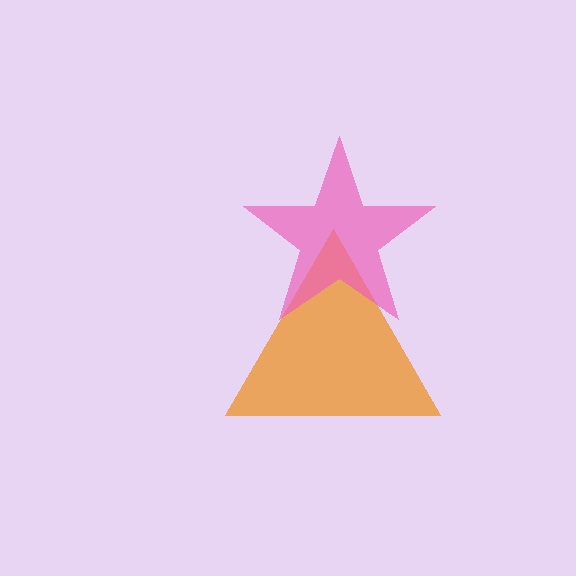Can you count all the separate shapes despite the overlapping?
Yes, there are 2 separate shapes.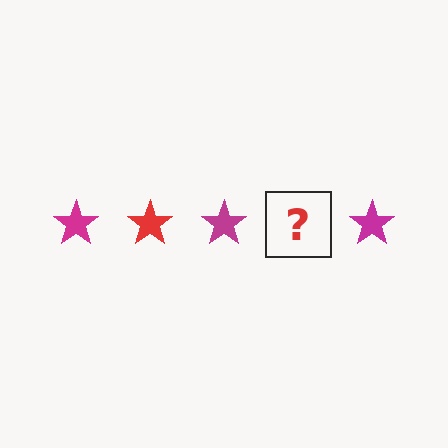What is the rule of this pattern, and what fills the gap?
The rule is that the pattern cycles through magenta, red stars. The gap should be filled with a red star.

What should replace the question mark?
The question mark should be replaced with a red star.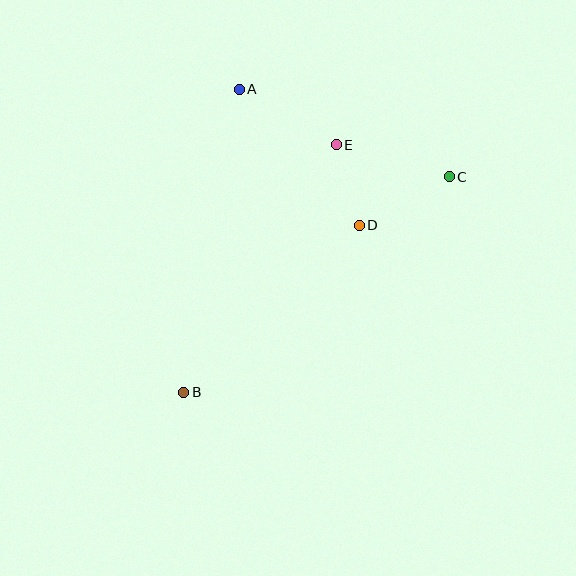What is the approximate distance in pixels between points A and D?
The distance between A and D is approximately 182 pixels.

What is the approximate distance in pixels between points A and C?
The distance between A and C is approximately 227 pixels.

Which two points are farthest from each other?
Points B and C are farthest from each other.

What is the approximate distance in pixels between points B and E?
The distance between B and E is approximately 290 pixels.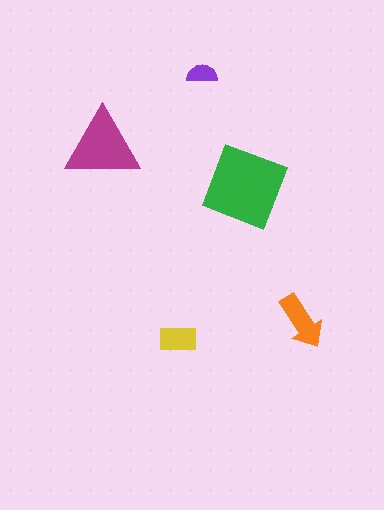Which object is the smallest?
The purple semicircle.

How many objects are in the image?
There are 5 objects in the image.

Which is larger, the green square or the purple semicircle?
The green square.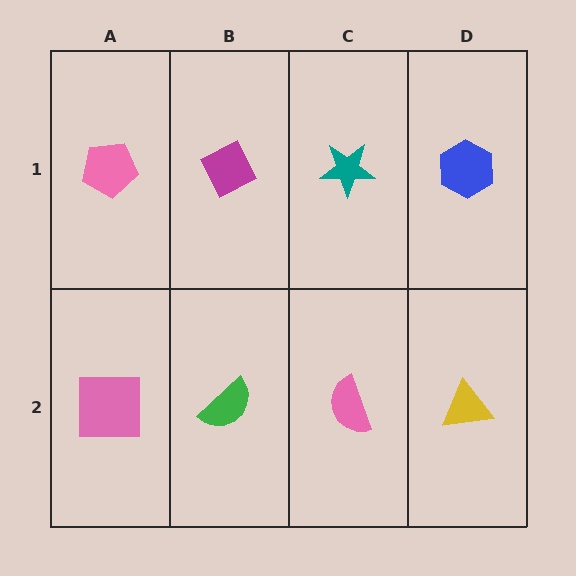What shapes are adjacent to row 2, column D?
A blue hexagon (row 1, column D), a pink semicircle (row 2, column C).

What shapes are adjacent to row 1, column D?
A yellow triangle (row 2, column D), a teal star (row 1, column C).